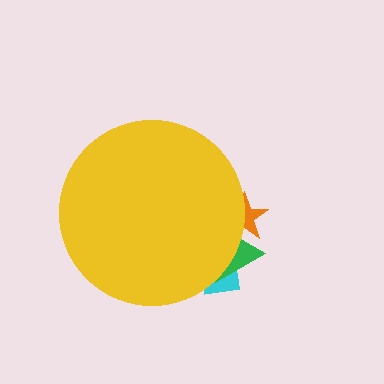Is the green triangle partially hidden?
Yes, the green triangle is partially hidden behind the yellow circle.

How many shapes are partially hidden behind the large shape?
3 shapes are partially hidden.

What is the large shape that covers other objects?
A yellow circle.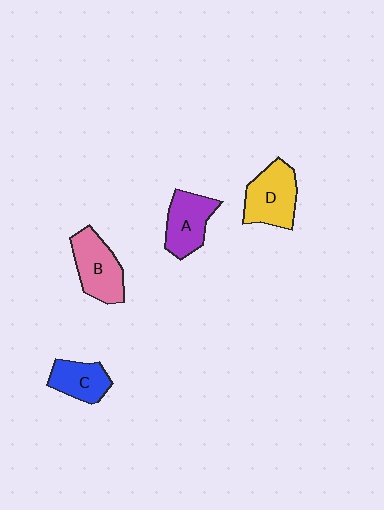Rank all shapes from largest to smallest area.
From largest to smallest: D (yellow), B (pink), A (purple), C (blue).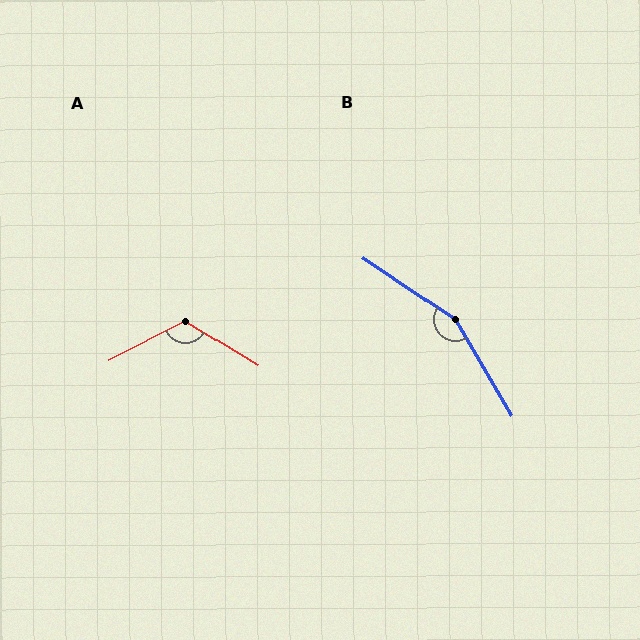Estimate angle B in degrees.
Approximately 154 degrees.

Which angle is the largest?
B, at approximately 154 degrees.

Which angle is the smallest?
A, at approximately 121 degrees.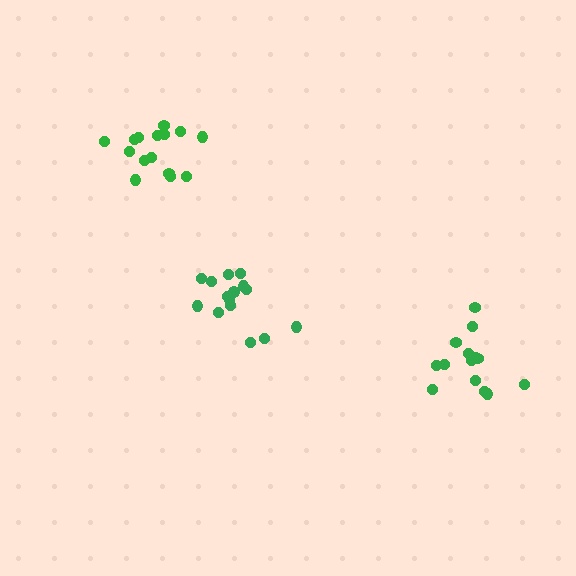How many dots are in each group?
Group 1: 15 dots, Group 2: 14 dots, Group 3: 16 dots (45 total).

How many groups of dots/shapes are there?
There are 3 groups.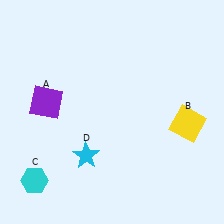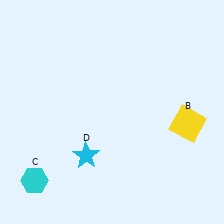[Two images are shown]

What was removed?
The purple square (A) was removed in Image 2.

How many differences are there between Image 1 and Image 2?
There is 1 difference between the two images.